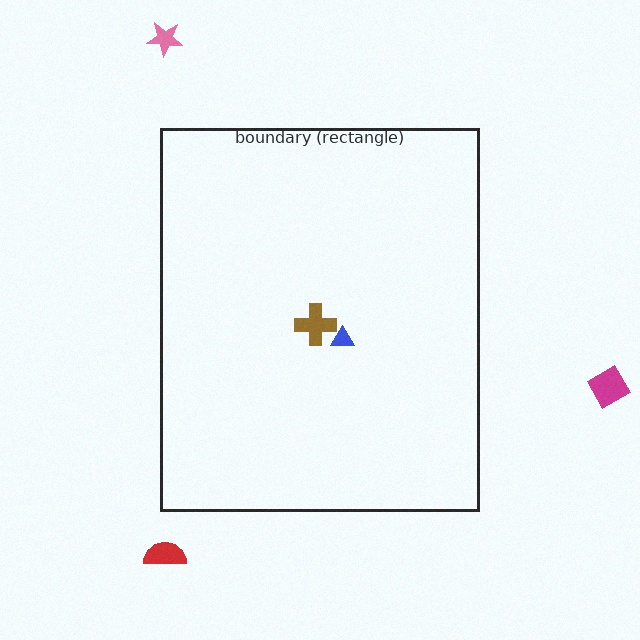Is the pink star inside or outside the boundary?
Outside.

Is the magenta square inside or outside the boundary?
Outside.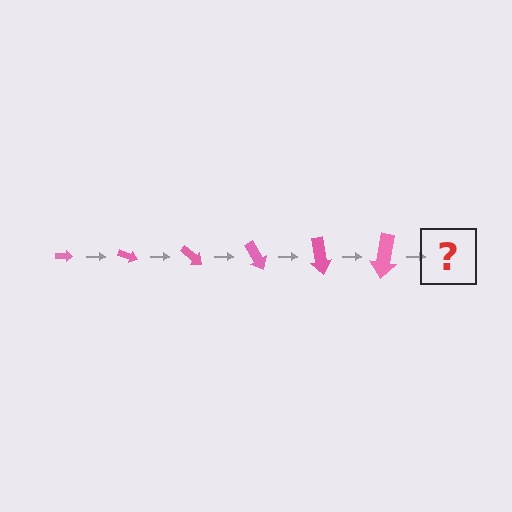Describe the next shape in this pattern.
It should be an arrow, larger than the previous one and rotated 120 degrees from the start.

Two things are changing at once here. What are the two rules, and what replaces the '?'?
The two rules are that the arrow grows larger each step and it rotates 20 degrees each step. The '?' should be an arrow, larger than the previous one and rotated 120 degrees from the start.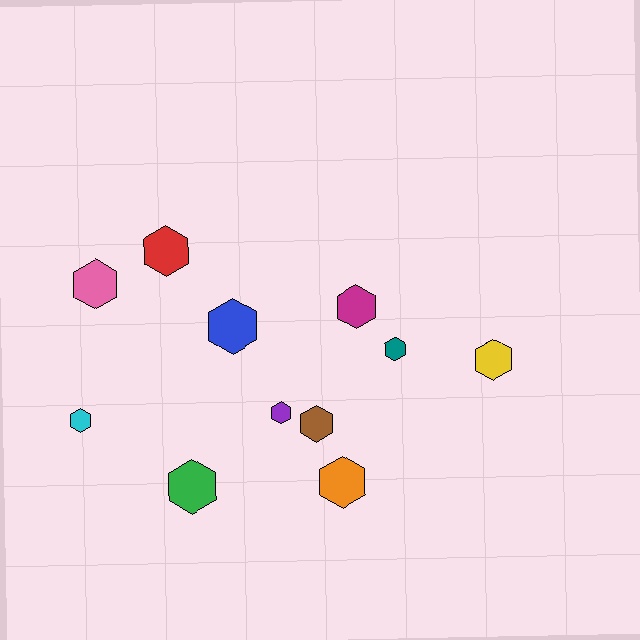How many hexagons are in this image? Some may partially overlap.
There are 11 hexagons.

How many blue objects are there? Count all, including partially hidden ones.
There is 1 blue object.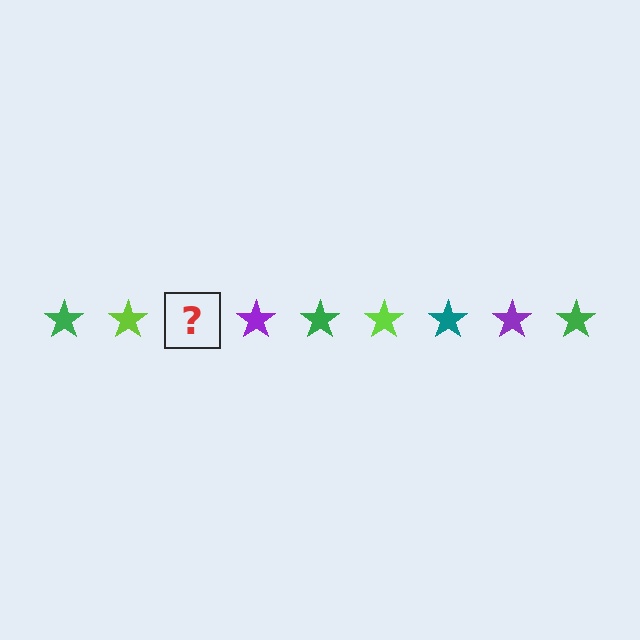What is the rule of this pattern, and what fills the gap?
The rule is that the pattern cycles through green, lime, teal, purple stars. The gap should be filled with a teal star.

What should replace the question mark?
The question mark should be replaced with a teal star.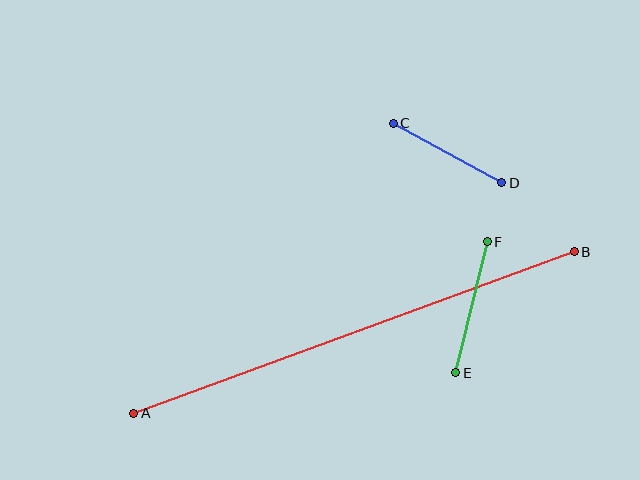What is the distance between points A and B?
The distance is approximately 469 pixels.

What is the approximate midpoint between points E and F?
The midpoint is at approximately (472, 307) pixels.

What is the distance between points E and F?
The distance is approximately 135 pixels.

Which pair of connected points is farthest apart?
Points A and B are farthest apart.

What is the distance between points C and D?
The distance is approximately 124 pixels.